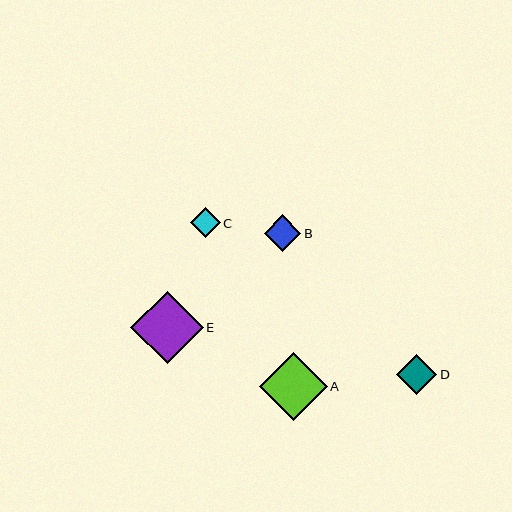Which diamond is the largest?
Diamond E is the largest with a size of approximately 72 pixels.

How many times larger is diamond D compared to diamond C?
Diamond D is approximately 1.3 times the size of diamond C.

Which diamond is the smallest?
Diamond C is the smallest with a size of approximately 30 pixels.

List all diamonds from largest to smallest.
From largest to smallest: E, A, D, B, C.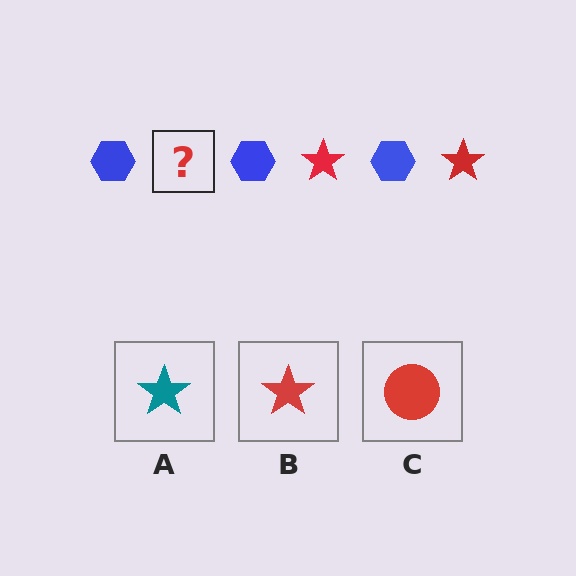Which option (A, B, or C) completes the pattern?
B.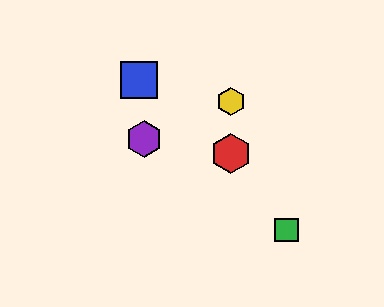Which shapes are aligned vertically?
The red hexagon, the yellow hexagon are aligned vertically.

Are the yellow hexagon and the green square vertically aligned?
No, the yellow hexagon is at x≈231 and the green square is at x≈287.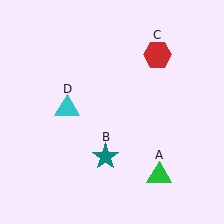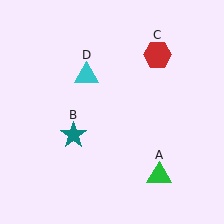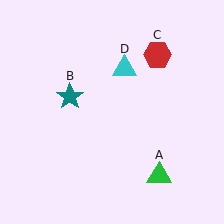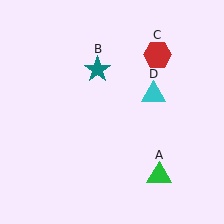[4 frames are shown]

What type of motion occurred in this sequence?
The teal star (object B), cyan triangle (object D) rotated clockwise around the center of the scene.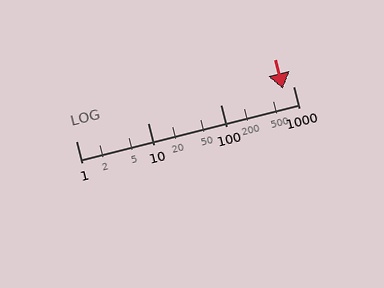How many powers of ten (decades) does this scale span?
The scale spans 3 decades, from 1 to 1000.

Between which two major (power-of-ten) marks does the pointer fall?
The pointer is between 100 and 1000.